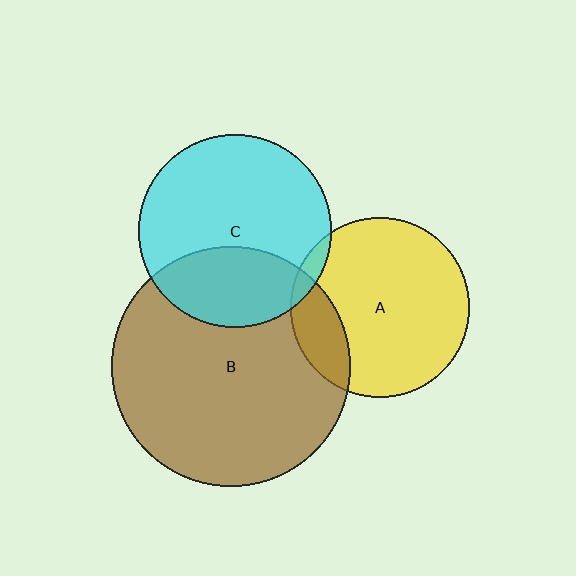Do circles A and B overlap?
Yes.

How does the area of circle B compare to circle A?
Approximately 1.8 times.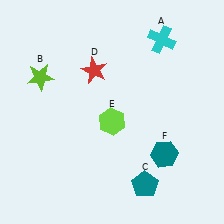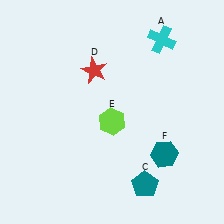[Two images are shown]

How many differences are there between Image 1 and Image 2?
There is 1 difference between the two images.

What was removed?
The lime star (B) was removed in Image 2.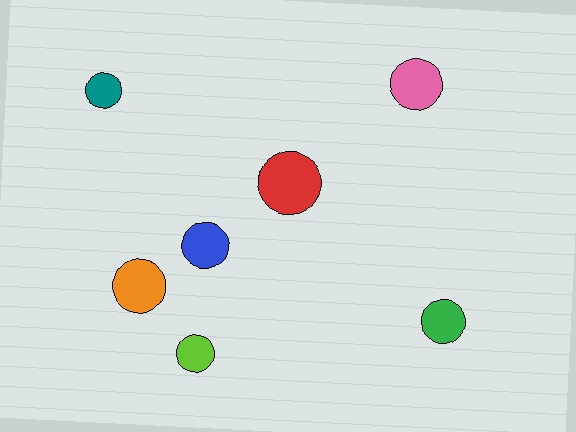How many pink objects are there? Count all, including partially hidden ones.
There is 1 pink object.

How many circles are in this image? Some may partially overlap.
There are 7 circles.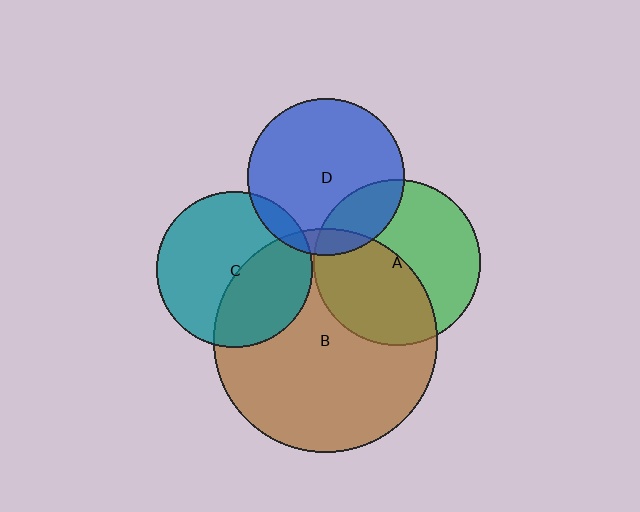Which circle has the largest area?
Circle B (brown).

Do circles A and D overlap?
Yes.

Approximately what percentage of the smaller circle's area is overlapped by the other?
Approximately 20%.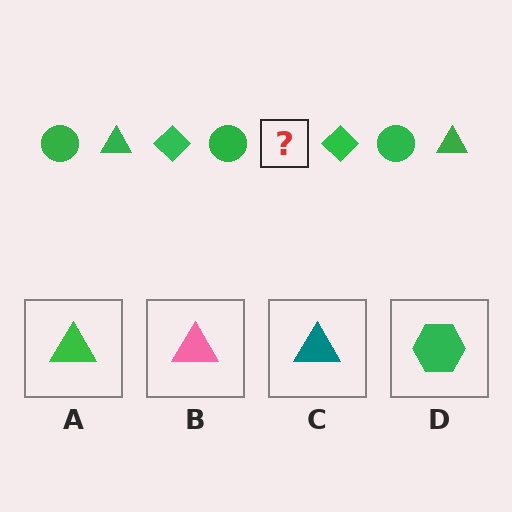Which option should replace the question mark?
Option A.